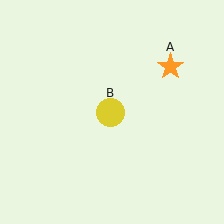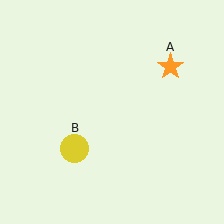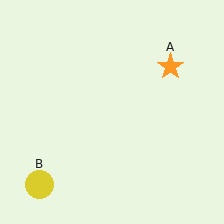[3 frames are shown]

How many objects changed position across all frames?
1 object changed position: yellow circle (object B).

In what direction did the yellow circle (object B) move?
The yellow circle (object B) moved down and to the left.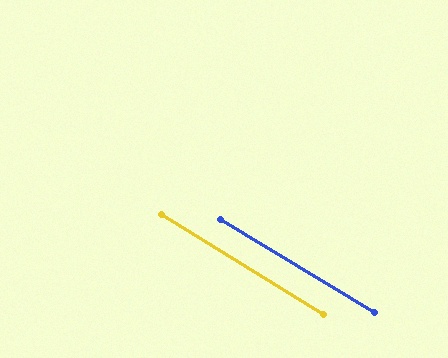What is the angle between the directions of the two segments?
Approximately 1 degree.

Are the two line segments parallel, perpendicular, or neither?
Parallel — their directions differ by only 0.9°.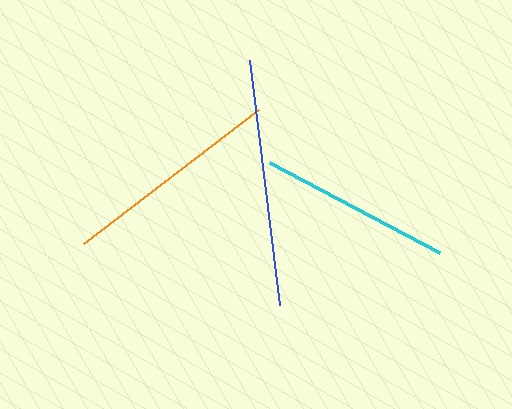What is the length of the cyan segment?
The cyan segment is approximately 192 pixels long.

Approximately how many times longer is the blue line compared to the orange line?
The blue line is approximately 1.1 times the length of the orange line.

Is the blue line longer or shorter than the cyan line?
The blue line is longer than the cyan line.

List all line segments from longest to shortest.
From longest to shortest: blue, orange, cyan.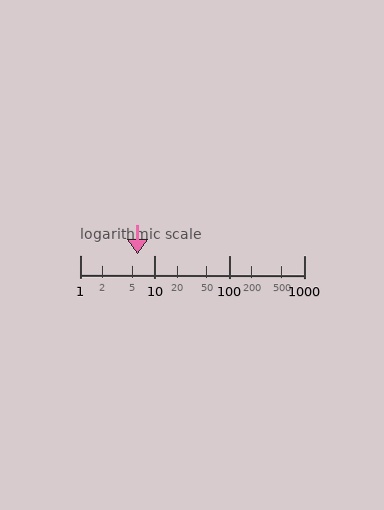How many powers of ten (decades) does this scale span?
The scale spans 3 decades, from 1 to 1000.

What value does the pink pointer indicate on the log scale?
The pointer indicates approximately 5.8.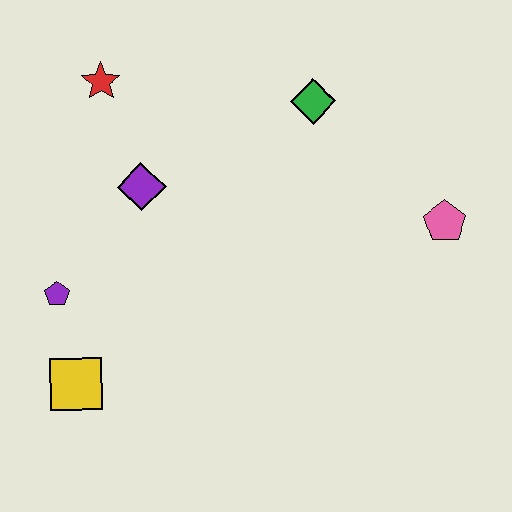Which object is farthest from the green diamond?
The yellow square is farthest from the green diamond.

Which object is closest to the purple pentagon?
The yellow square is closest to the purple pentagon.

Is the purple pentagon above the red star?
No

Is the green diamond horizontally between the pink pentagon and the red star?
Yes